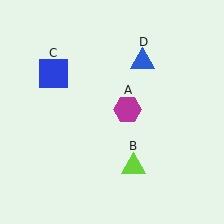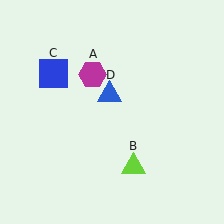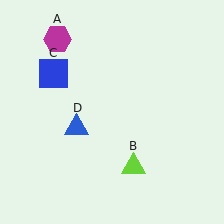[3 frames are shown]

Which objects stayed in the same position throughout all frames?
Lime triangle (object B) and blue square (object C) remained stationary.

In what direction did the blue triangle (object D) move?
The blue triangle (object D) moved down and to the left.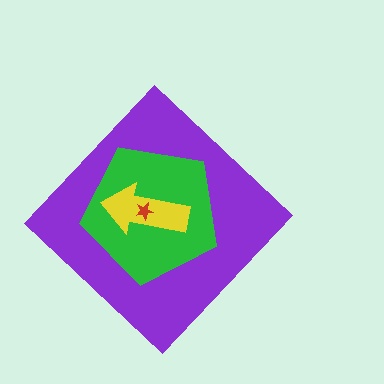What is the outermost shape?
The purple diamond.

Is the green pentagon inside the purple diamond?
Yes.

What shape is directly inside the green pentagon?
The yellow arrow.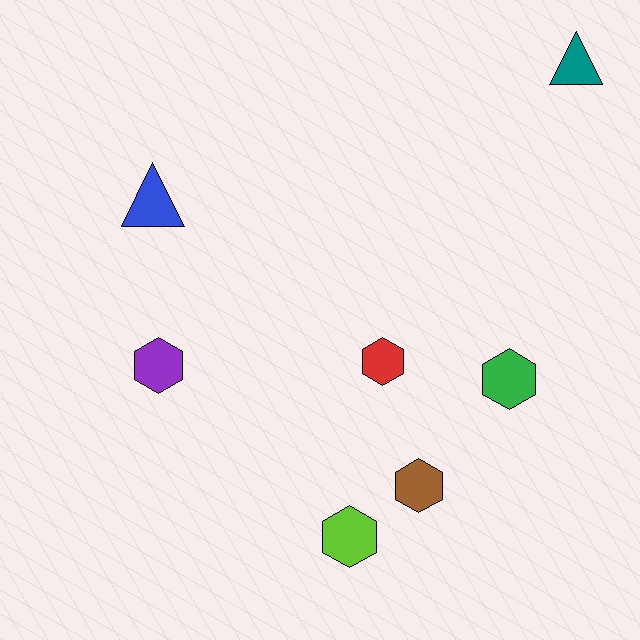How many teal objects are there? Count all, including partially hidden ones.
There is 1 teal object.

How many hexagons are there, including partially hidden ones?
There are 5 hexagons.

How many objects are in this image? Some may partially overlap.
There are 7 objects.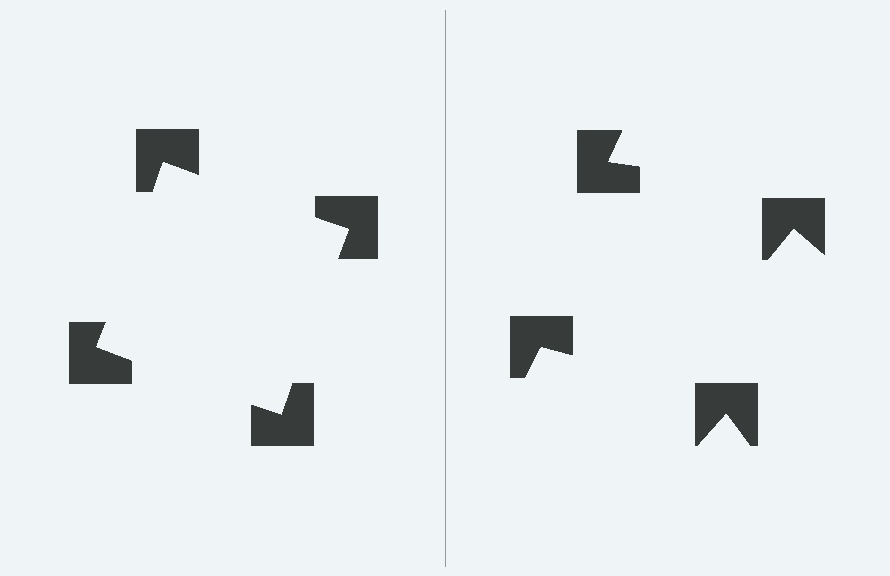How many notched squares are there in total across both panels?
8 — 4 on each side.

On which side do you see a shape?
An illusory square appears on the left side. On the right side the wedge cuts are rotated, so no coherent shape forms.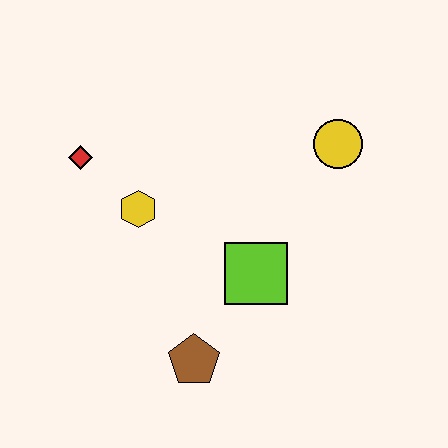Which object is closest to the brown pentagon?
The lime square is closest to the brown pentagon.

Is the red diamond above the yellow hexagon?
Yes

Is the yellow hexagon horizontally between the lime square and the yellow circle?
No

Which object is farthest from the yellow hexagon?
The yellow circle is farthest from the yellow hexagon.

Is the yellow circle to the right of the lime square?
Yes